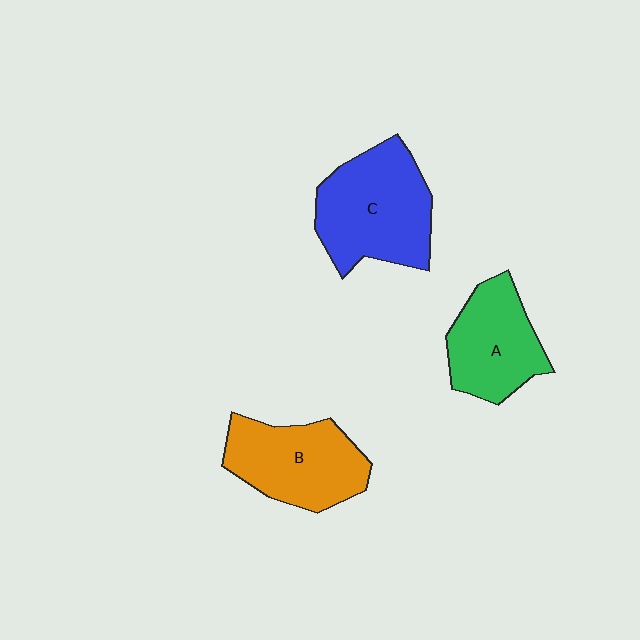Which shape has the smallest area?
Shape A (green).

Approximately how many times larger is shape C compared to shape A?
Approximately 1.3 times.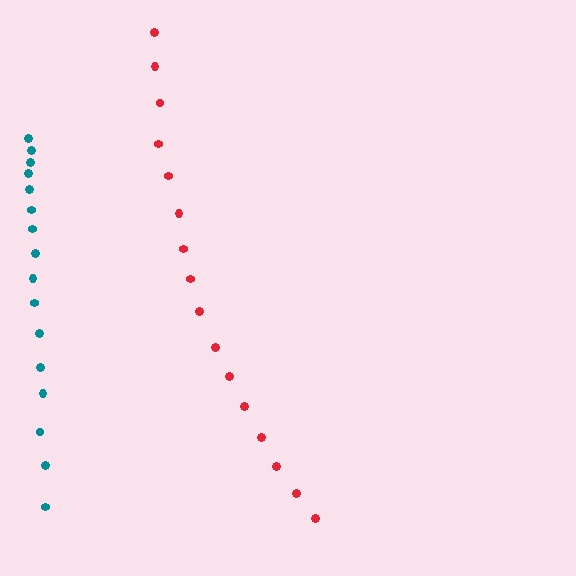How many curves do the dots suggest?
There are 2 distinct paths.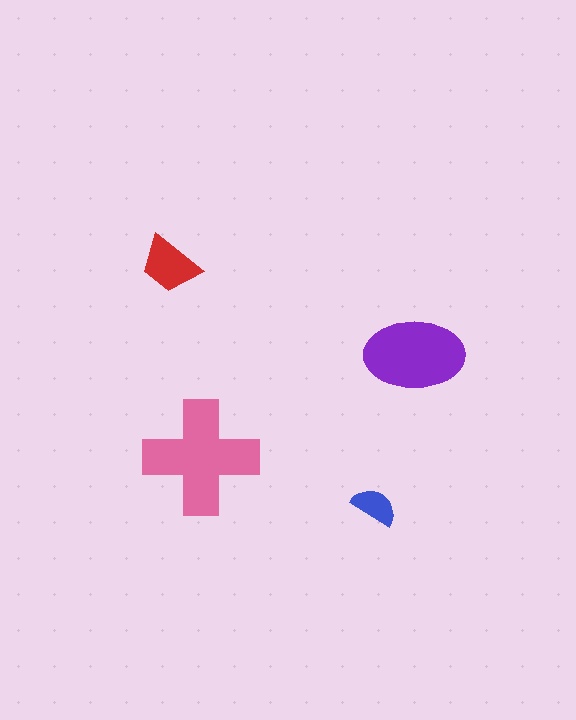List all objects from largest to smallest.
The pink cross, the purple ellipse, the red trapezoid, the blue semicircle.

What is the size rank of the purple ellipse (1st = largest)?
2nd.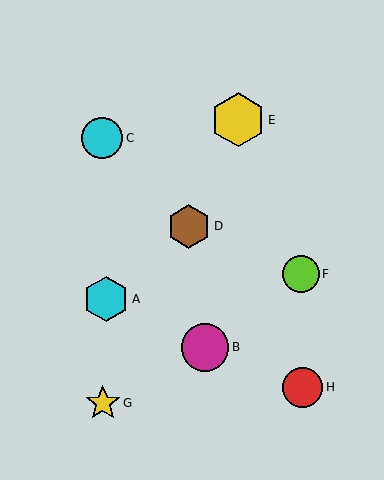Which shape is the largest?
The yellow hexagon (labeled E) is the largest.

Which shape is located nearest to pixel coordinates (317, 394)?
The red circle (labeled H) at (303, 387) is nearest to that location.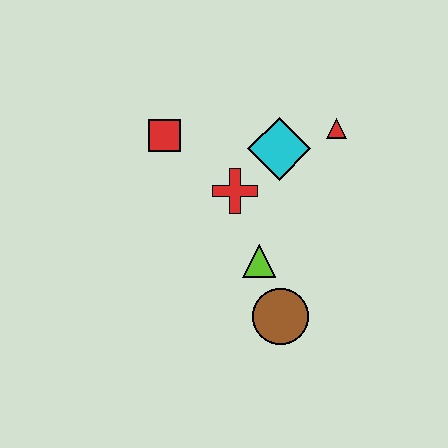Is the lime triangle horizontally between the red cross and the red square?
No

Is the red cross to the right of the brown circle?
No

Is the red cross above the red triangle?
No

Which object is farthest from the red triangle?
The brown circle is farthest from the red triangle.